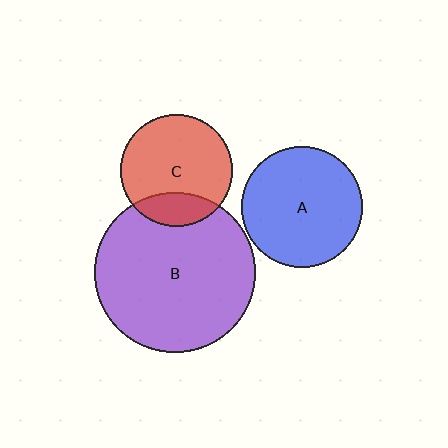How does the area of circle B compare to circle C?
Approximately 2.0 times.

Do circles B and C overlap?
Yes.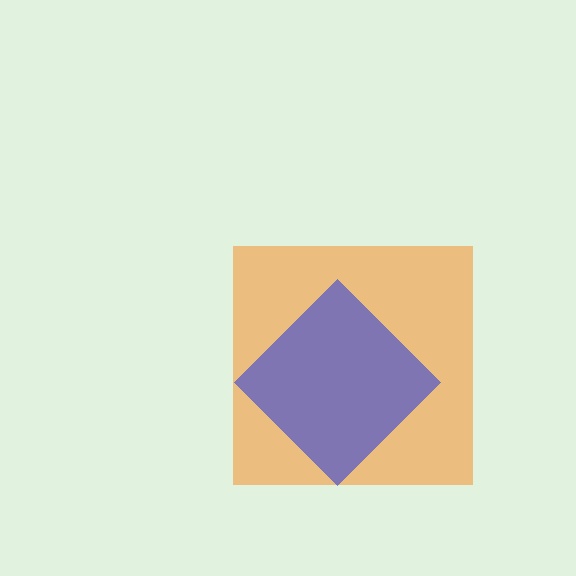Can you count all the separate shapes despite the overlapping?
Yes, there are 2 separate shapes.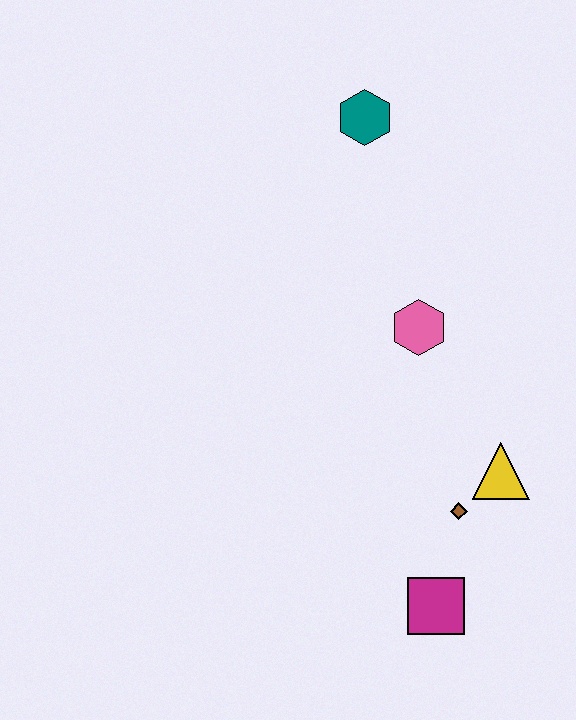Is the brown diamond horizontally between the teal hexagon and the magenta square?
No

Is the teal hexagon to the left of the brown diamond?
Yes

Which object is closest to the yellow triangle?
The brown diamond is closest to the yellow triangle.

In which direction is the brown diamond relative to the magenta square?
The brown diamond is above the magenta square.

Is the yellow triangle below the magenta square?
No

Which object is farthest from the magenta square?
The teal hexagon is farthest from the magenta square.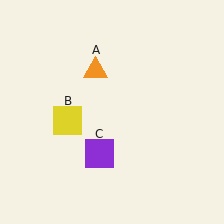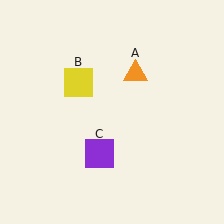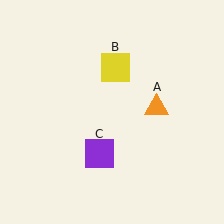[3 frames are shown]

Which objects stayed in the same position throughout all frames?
Purple square (object C) remained stationary.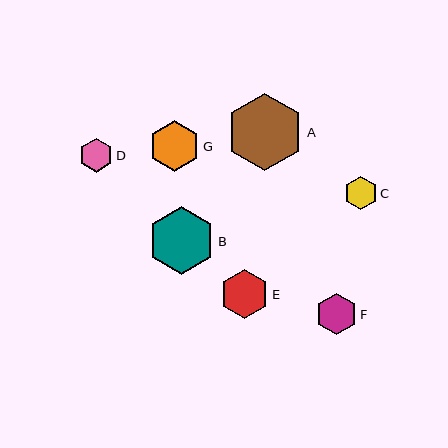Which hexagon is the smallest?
Hexagon C is the smallest with a size of approximately 33 pixels.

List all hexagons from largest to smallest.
From largest to smallest: A, B, G, E, F, D, C.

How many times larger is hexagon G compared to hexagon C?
Hexagon G is approximately 1.5 times the size of hexagon C.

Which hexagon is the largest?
Hexagon A is the largest with a size of approximately 78 pixels.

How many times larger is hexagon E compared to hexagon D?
Hexagon E is approximately 1.4 times the size of hexagon D.